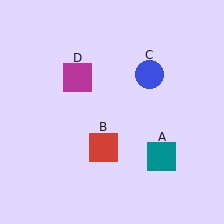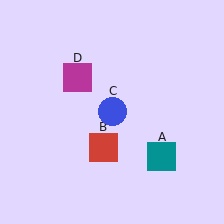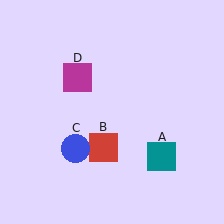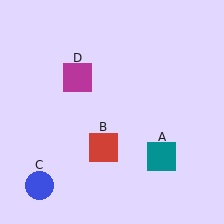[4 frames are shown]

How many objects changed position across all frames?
1 object changed position: blue circle (object C).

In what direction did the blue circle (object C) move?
The blue circle (object C) moved down and to the left.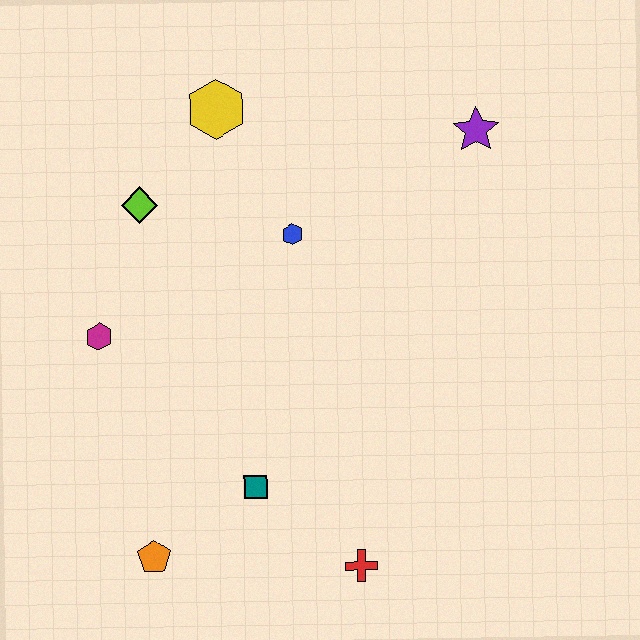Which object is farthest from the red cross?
The yellow hexagon is farthest from the red cross.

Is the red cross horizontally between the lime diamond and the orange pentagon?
No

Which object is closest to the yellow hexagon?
The lime diamond is closest to the yellow hexagon.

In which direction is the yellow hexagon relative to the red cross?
The yellow hexagon is above the red cross.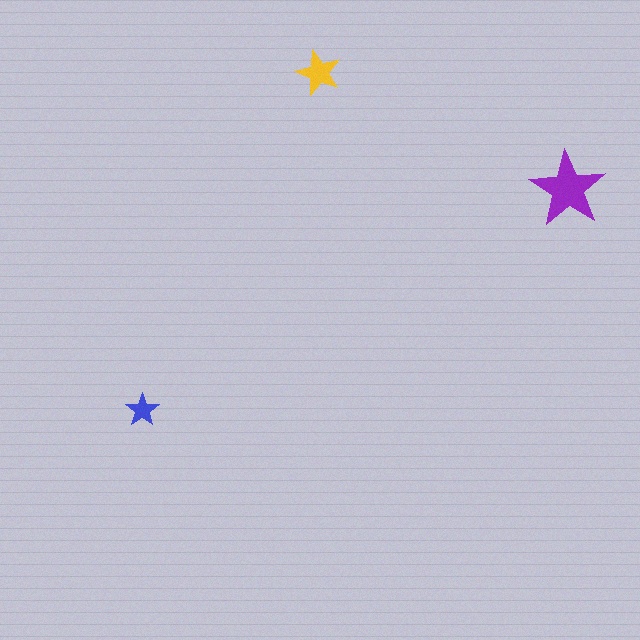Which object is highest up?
The yellow star is topmost.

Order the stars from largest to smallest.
the purple one, the yellow one, the blue one.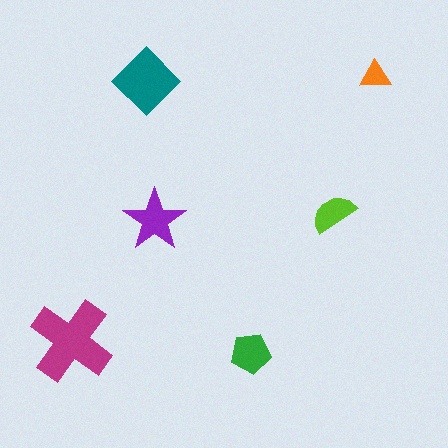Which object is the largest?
The magenta cross.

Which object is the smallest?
The orange triangle.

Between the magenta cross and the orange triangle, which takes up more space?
The magenta cross.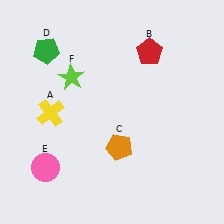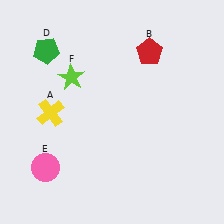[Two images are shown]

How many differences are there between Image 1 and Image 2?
There is 1 difference between the two images.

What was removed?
The orange pentagon (C) was removed in Image 2.